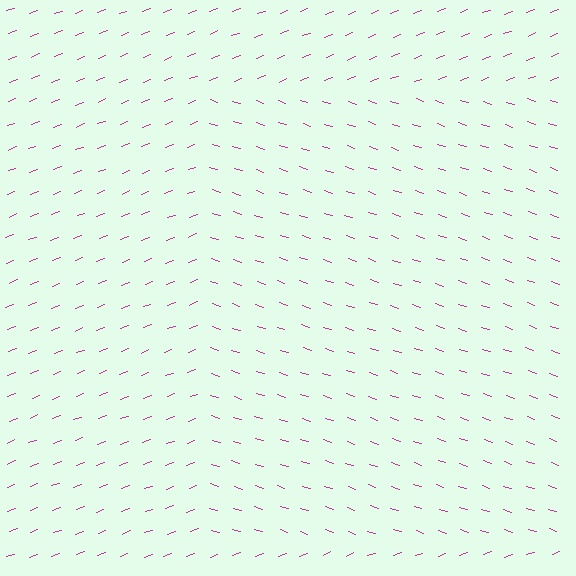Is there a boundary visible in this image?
Yes, there is a texture boundary formed by a change in line orientation.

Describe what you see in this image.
The image is filled with small magenta line segments. A rectangle region in the image has lines oriented differently from the surrounding lines, creating a visible texture boundary.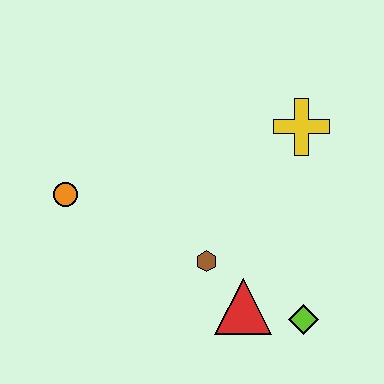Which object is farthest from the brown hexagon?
The yellow cross is farthest from the brown hexagon.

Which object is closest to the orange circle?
The brown hexagon is closest to the orange circle.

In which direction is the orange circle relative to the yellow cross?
The orange circle is to the left of the yellow cross.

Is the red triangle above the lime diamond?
Yes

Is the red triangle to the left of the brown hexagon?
No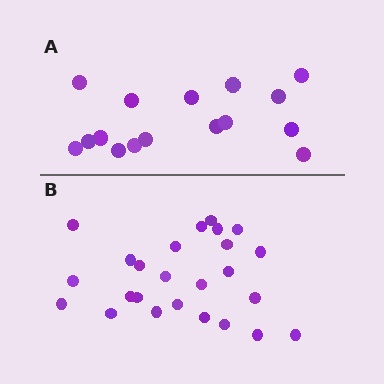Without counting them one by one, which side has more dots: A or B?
Region B (the bottom region) has more dots.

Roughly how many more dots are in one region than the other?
Region B has roughly 8 or so more dots than region A.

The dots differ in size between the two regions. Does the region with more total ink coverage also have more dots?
No. Region A has more total ink coverage because its dots are larger, but region B actually contains more individual dots. Total area can be misleading — the number of items is what matters here.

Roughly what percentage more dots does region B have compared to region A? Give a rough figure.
About 55% more.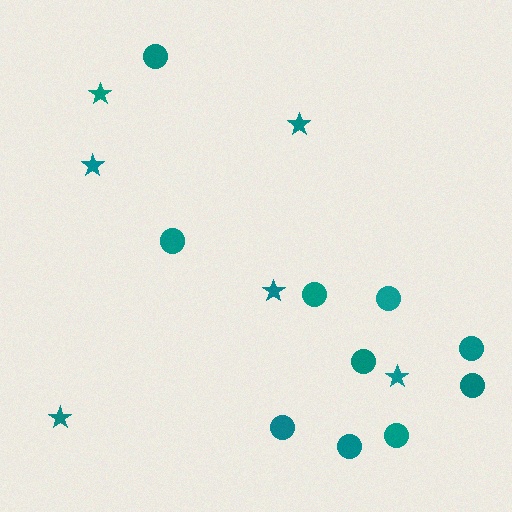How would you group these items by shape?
There are 2 groups: one group of circles (10) and one group of stars (6).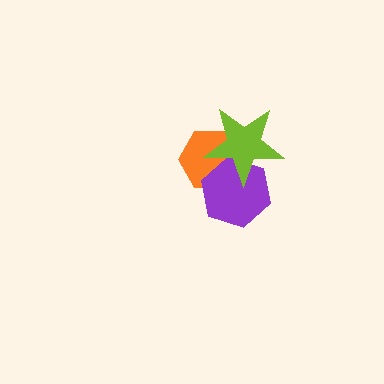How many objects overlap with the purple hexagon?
2 objects overlap with the purple hexagon.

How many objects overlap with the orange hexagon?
2 objects overlap with the orange hexagon.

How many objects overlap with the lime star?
2 objects overlap with the lime star.